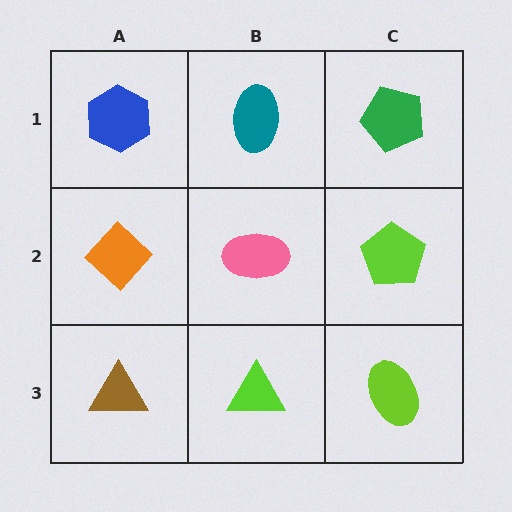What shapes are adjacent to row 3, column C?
A lime pentagon (row 2, column C), a lime triangle (row 3, column B).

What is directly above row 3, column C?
A lime pentagon.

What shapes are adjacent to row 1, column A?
An orange diamond (row 2, column A), a teal ellipse (row 1, column B).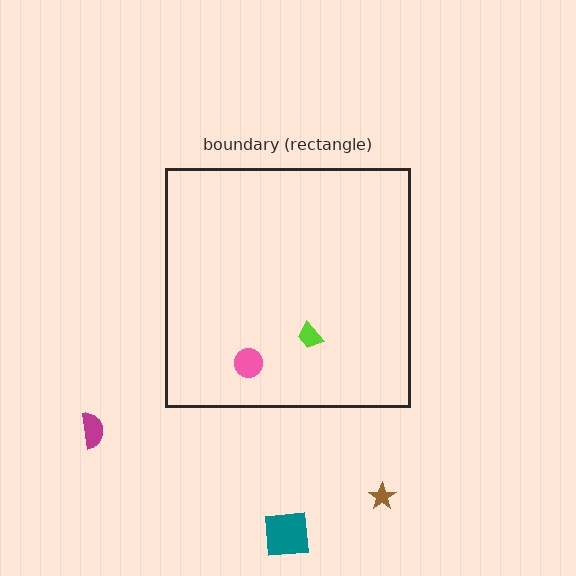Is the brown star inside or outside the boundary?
Outside.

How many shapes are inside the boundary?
2 inside, 3 outside.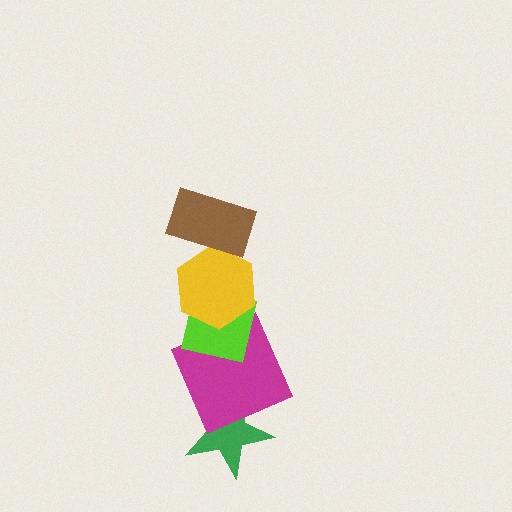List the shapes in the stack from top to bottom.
From top to bottom: the brown rectangle, the yellow hexagon, the lime square, the magenta square, the green star.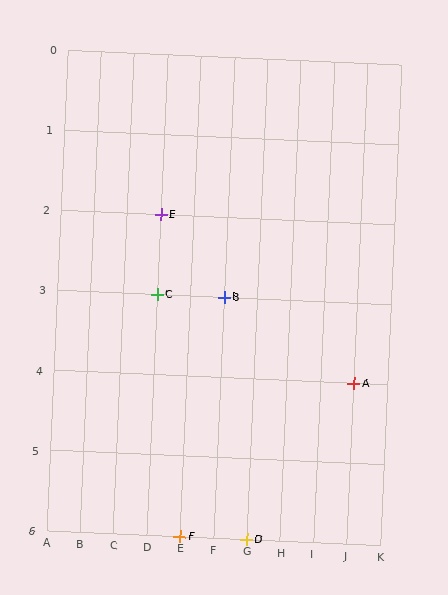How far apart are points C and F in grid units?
Points C and F are 1 column and 3 rows apart (about 3.2 grid units diagonally).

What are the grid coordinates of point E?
Point E is at grid coordinates (D, 2).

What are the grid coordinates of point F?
Point F is at grid coordinates (E, 6).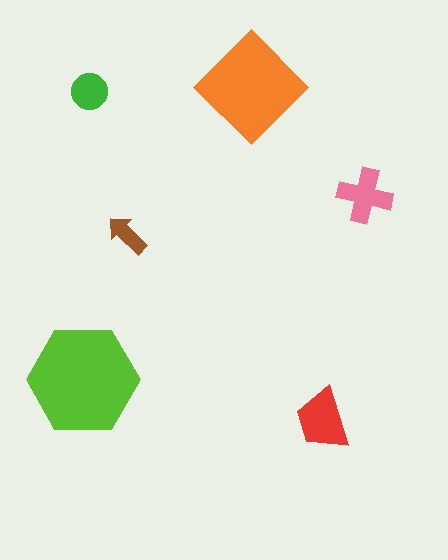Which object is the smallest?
The brown arrow.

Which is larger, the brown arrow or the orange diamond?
The orange diamond.